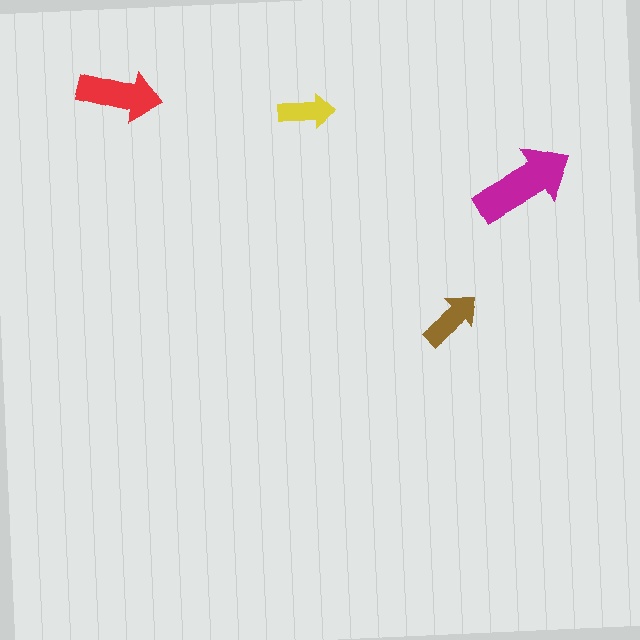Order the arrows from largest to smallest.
the magenta one, the red one, the brown one, the yellow one.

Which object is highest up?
The red arrow is topmost.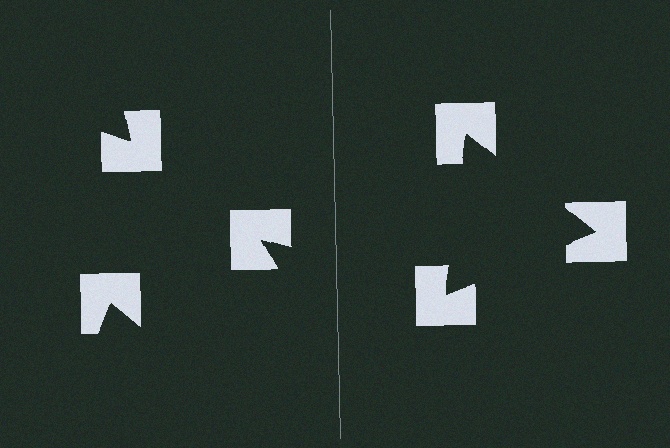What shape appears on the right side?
An illusory triangle.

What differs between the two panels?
The notched squares are positioned identically on both sides; only the wedge orientations differ. On the right they align to a triangle; on the left they are misaligned.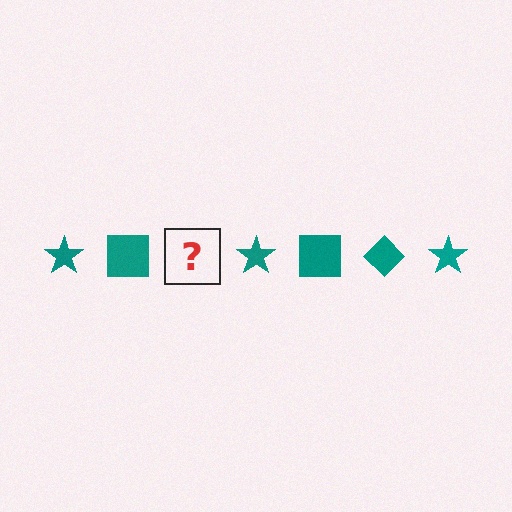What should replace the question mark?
The question mark should be replaced with a teal diamond.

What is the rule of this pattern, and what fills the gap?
The rule is that the pattern cycles through star, square, diamond shapes in teal. The gap should be filled with a teal diamond.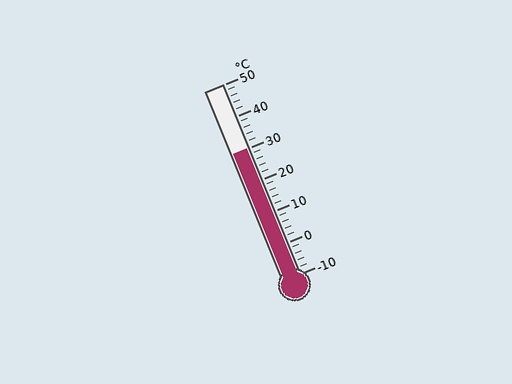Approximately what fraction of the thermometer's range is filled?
The thermometer is filled to approximately 65% of its range.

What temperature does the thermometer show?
The thermometer shows approximately 30°C.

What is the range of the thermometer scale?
The thermometer scale ranges from -10°C to 50°C.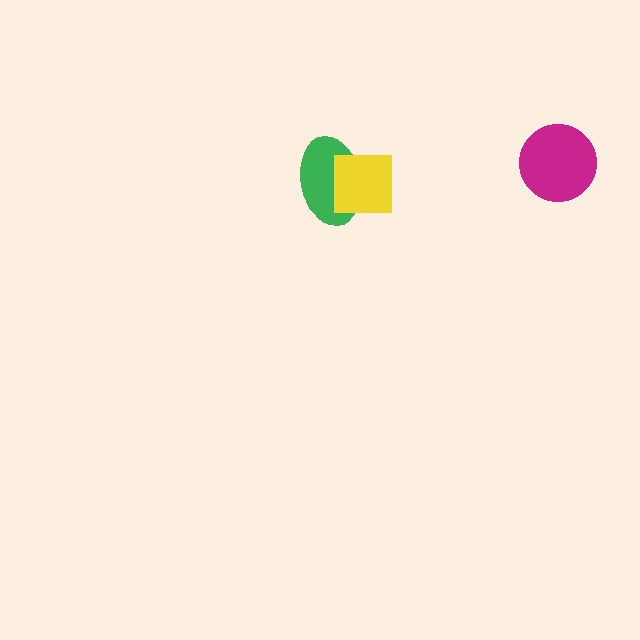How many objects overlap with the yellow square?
1 object overlaps with the yellow square.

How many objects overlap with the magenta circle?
0 objects overlap with the magenta circle.